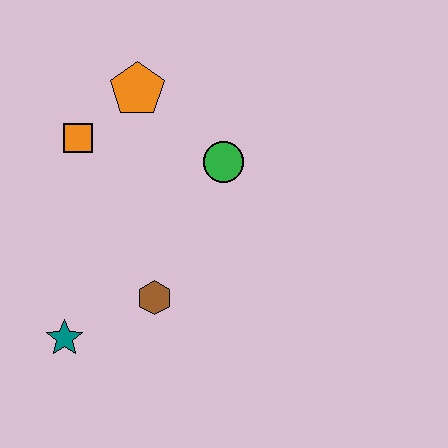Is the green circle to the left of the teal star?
No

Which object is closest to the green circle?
The orange pentagon is closest to the green circle.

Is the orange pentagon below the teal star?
No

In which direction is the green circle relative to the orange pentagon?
The green circle is to the right of the orange pentagon.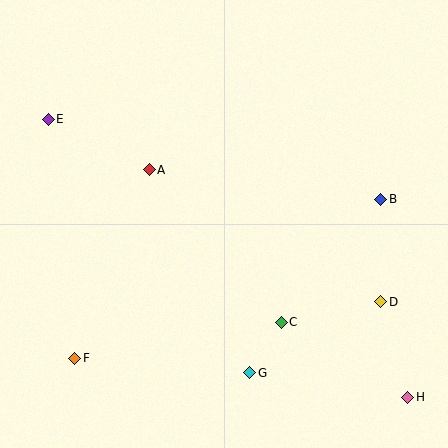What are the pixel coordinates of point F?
Point F is at (75, 358).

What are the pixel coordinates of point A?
Point A is at (149, 170).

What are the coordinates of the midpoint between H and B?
The midpoint between H and B is at (394, 298).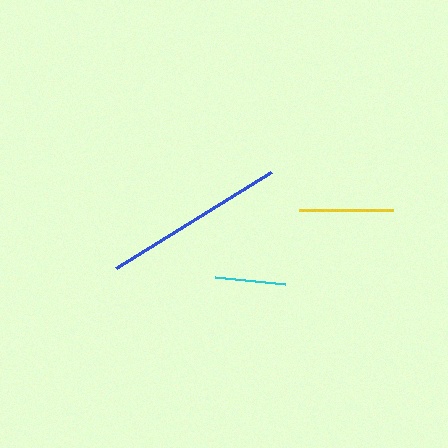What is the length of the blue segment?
The blue segment is approximately 182 pixels long.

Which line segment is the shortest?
The cyan line is the shortest at approximately 71 pixels.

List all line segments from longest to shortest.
From longest to shortest: blue, yellow, cyan.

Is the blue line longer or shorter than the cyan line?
The blue line is longer than the cyan line.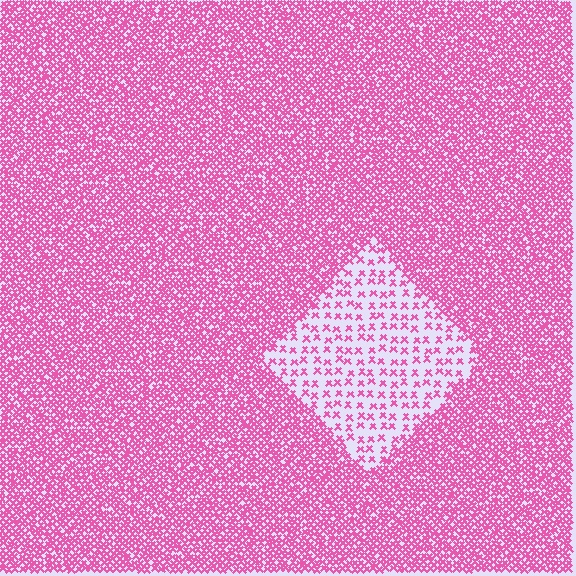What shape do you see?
I see a diamond.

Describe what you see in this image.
The image contains small pink elements arranged at two different densities. A diamond-shaped region is visible where the elements are less densely packed than the surrounding area.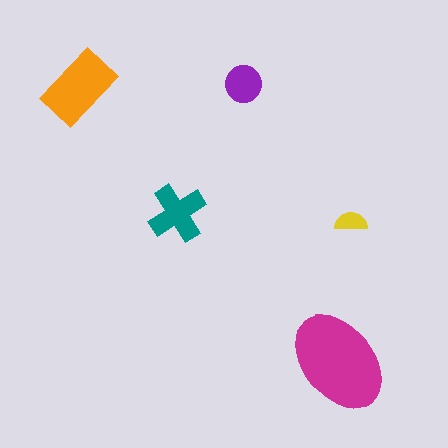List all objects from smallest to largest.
The yellow semicircle, the purple circle, the teal cross, the orange rectangle, the magenta ellipse.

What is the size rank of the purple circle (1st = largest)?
4th.